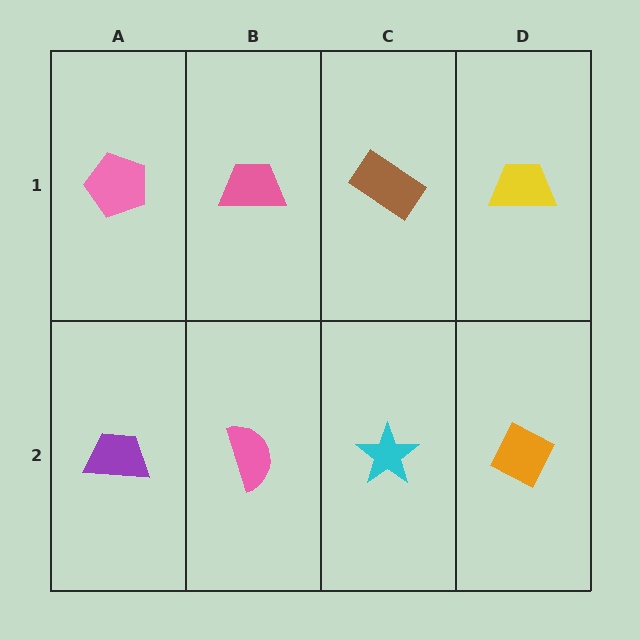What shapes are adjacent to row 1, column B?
A pink semicircle (row 2, column B), a pink pentagon (row 1, column A), a brown rectangle (row 1, column C).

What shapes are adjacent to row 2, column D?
A yellow trapezoid (row 1, column D), a cyan star (row 2, column C).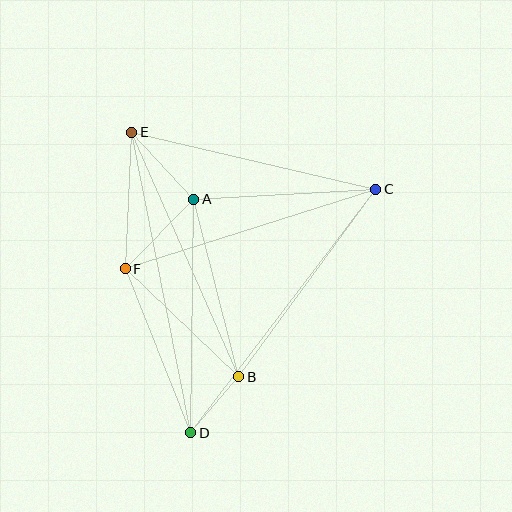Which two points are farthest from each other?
Points D and E are farthest from each other.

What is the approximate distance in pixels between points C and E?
The distance between C and E is approximately 251 pixels.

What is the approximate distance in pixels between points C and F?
The distance between C and F is approximately 263 pixels.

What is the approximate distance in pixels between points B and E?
The distance between B and E is approximately 267 pixels.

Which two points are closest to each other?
Points B and D are closest to each other.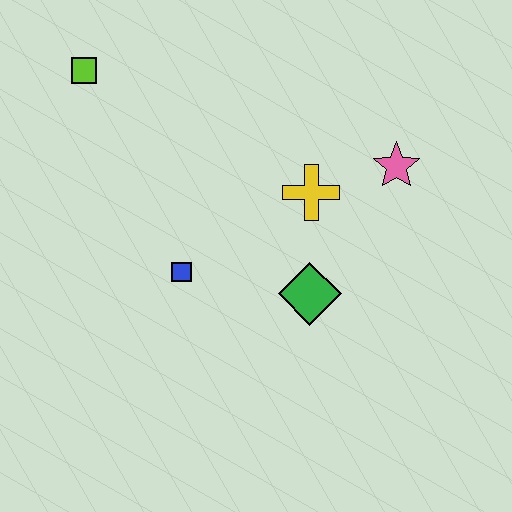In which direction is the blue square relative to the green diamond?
The blue square is to the left of the green diamond.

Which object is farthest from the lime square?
The pink star is farthest from the lime square.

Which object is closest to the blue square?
The green diamond is closest to the blue square.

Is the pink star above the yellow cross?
Yes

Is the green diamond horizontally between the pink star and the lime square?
Yes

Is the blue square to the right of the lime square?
Yes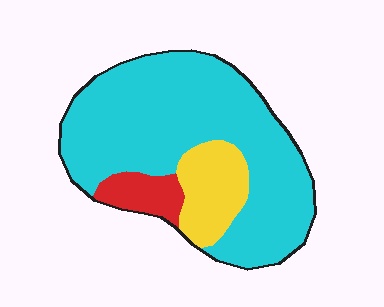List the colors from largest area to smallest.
From largest to smallest: cyan, yellow, red.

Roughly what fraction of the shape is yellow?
Yellow takes up about one sixth (1/6) of the shape.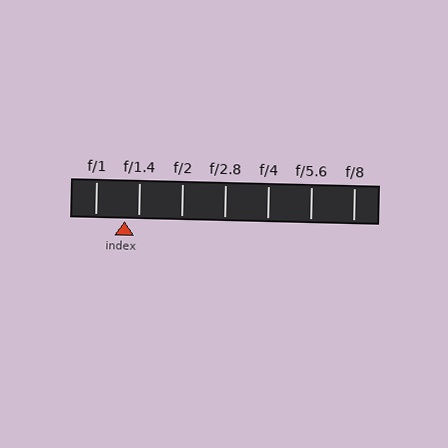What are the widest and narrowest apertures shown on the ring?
The widest aperture shown is f/1 and the narrowest is f/8.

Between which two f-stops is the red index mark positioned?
The index mark is between f/1 and f/1.4.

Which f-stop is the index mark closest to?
The index mark is closest to f/1.4.